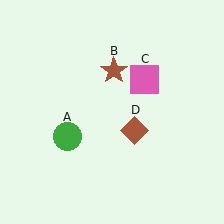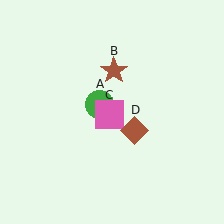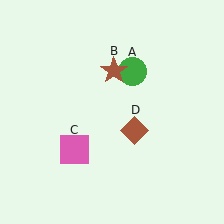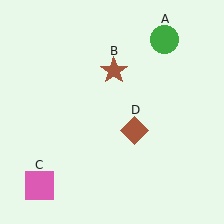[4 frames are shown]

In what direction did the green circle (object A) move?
The green circle (object A) moved up and to the right.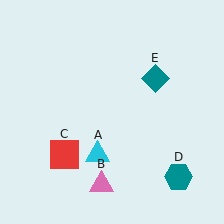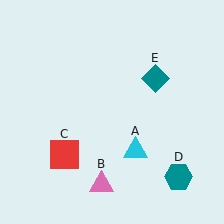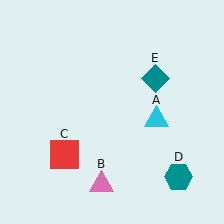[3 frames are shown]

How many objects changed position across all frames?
1 object changed position: cyan triangle (object A).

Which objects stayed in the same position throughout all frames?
Pink triangle (object B) and red square (object C) and teal hexagon (object D) and teal diamond (object E) remained stationary.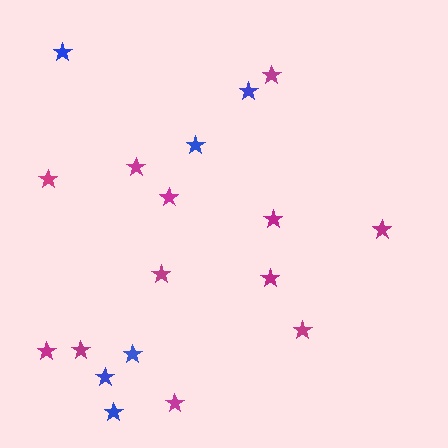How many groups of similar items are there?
There are 2 groups: one group of magenta stars (12) and one group of blue stars (6).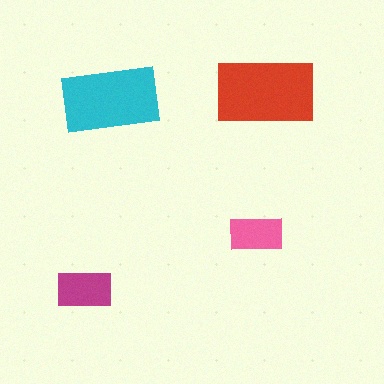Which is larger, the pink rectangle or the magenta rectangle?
The magenta one.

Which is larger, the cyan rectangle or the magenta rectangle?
The cyan one.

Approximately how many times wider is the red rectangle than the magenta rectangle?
About 2 times wider.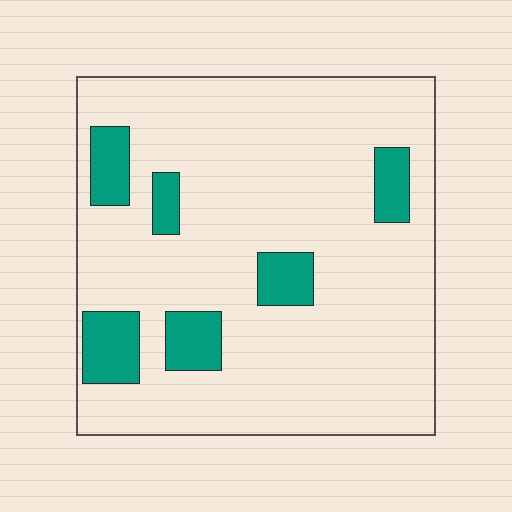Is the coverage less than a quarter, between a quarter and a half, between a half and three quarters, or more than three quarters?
Less than a quarter.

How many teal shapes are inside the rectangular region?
6.